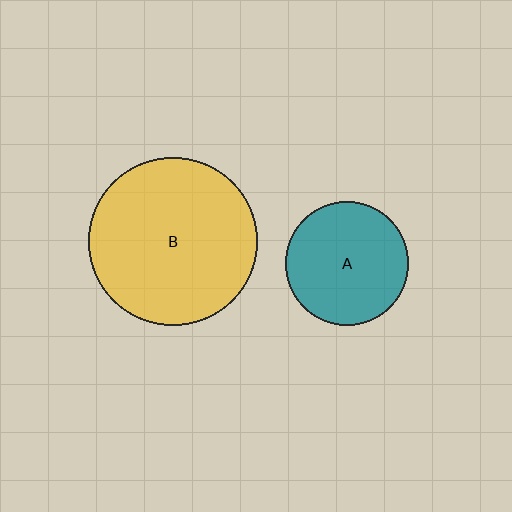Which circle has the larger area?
Circle B (yellow).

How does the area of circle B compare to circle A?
Approximately 1.9 times.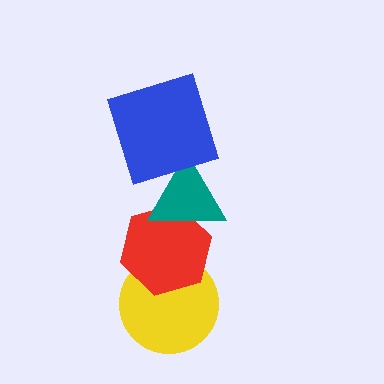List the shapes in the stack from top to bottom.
From top to bottom: the blue square, the teal triangle, the red hexagon, the yellow circle.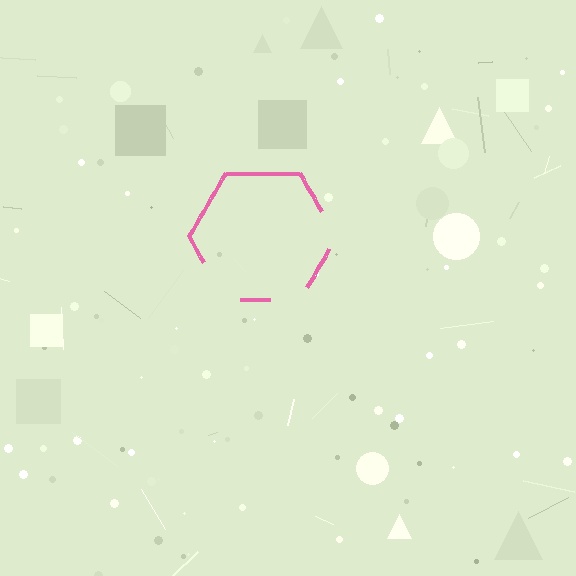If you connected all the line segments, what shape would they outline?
They would outline a hexagon.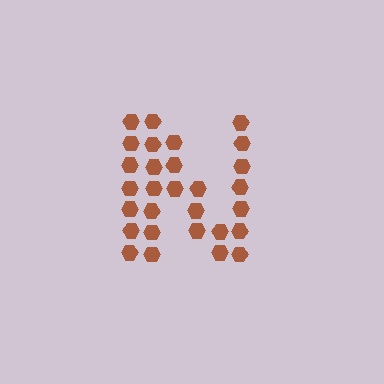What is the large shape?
The large shape is the letter N.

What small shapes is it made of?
It is made of small hexagons.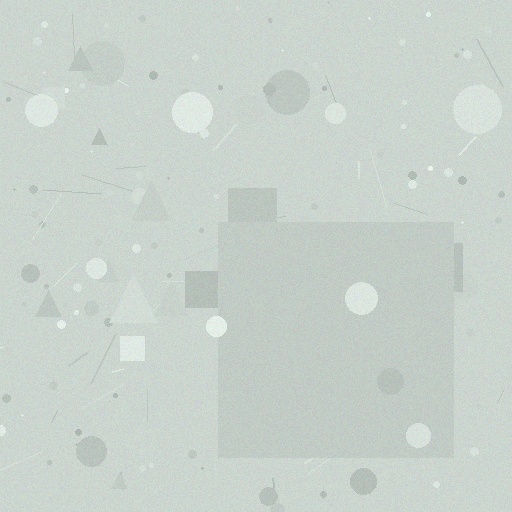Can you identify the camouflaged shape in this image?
The camouflaged shape is a square.